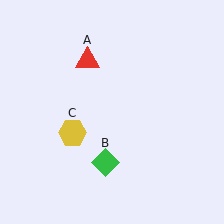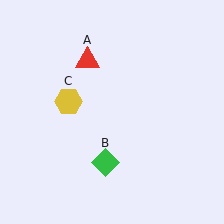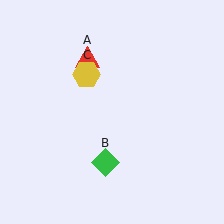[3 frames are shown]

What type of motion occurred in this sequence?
The yellow hexagon (object C) rotated clockwise around the center of the scene.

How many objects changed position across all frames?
1 object changed position: yellow hexagon (object C).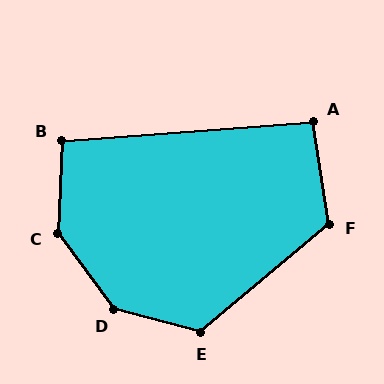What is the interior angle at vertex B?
Approximately 96 degrees (obtuse).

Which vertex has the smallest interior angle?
A, at approximately 94 degrees.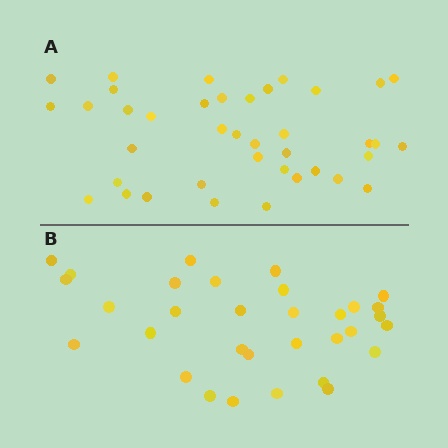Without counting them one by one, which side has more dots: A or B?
Region A (the top region) has more dots.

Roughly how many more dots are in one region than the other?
Region A has roughly 8 or so more dots than region B.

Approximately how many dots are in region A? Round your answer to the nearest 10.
About 40 dots. (The exact count is 39, which rounds to 40.)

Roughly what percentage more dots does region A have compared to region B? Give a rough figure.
About 20% more.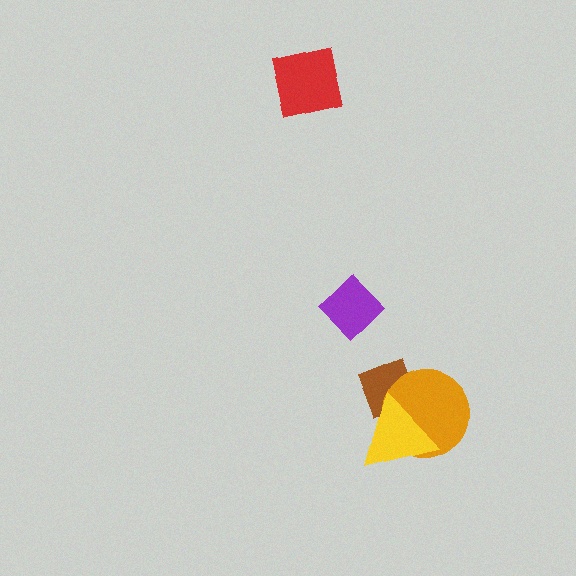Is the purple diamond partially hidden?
No, no other shape covers it.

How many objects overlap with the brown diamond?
2 objects overlap with the brown diamond.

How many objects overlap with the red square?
0 objects overlap with the red square.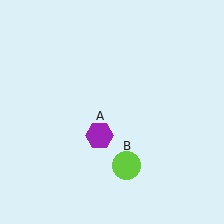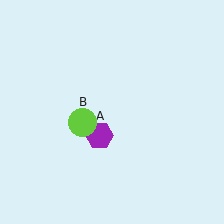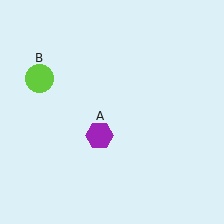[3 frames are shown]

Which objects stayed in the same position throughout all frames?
Purple hexagon (object A) remained stationary.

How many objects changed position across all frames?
1 object changed position: lime circle (object B).